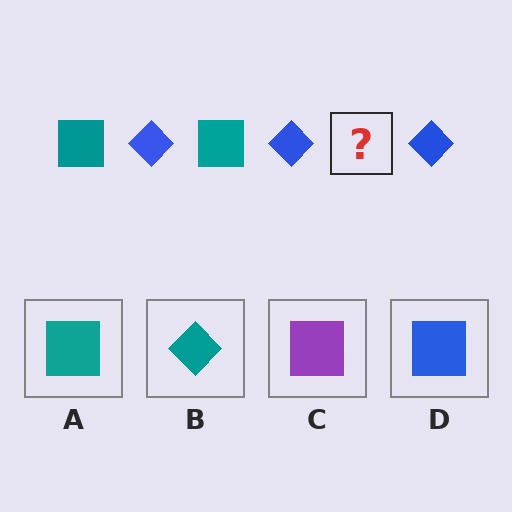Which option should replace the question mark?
Option A.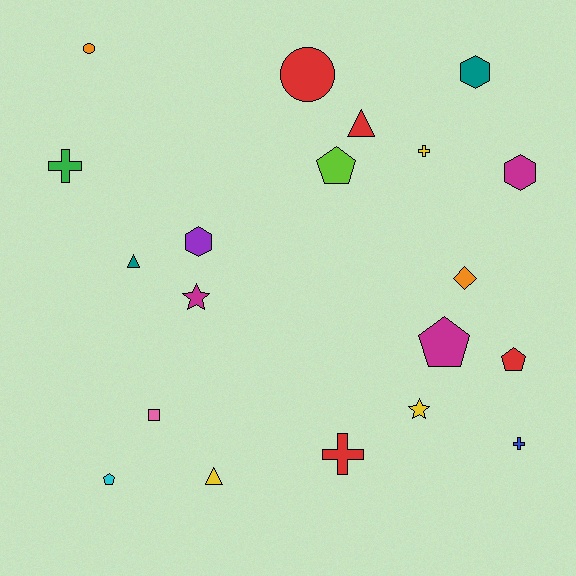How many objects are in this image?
There are 20 objects.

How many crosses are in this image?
There are 4 crosses.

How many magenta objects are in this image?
There are 3 magenta objects.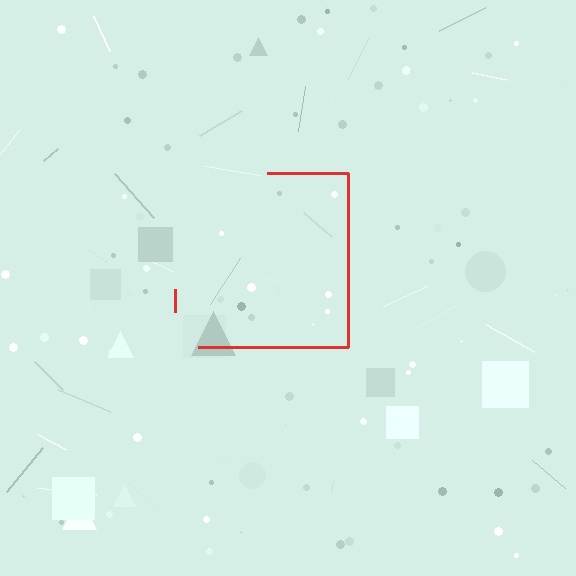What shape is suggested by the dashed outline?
The dashed outline suggests a square.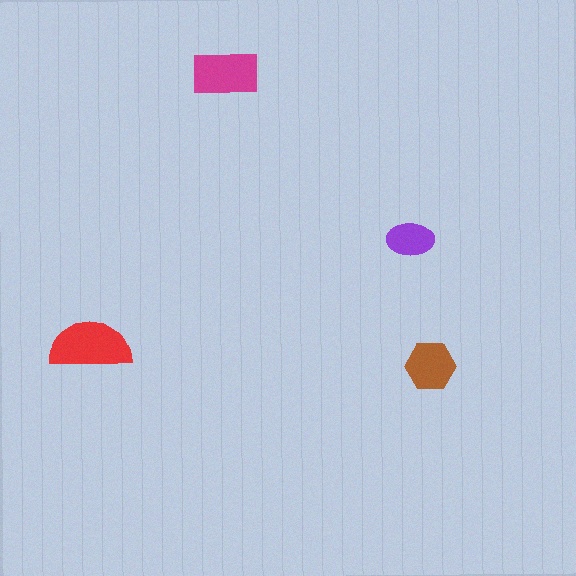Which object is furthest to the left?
The red semicircle is leftmost.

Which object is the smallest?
The purple ellipse.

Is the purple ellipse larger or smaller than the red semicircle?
Smaller.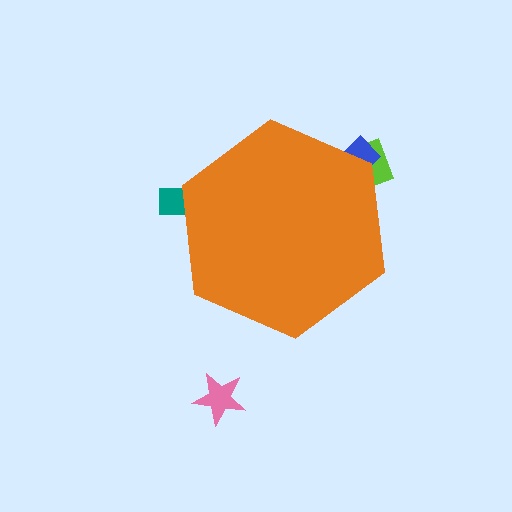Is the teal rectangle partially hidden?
Yes, the teal rectangle is partially hidden behind the orange hexagon.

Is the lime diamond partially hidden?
Yes, the lime diamond is partially hidden behind the orange hexagon.